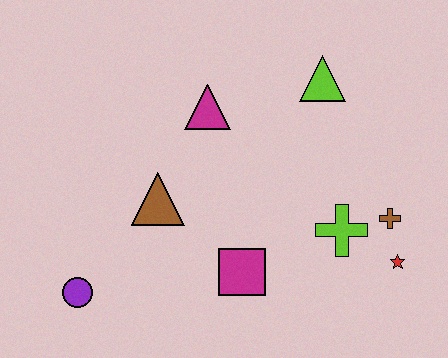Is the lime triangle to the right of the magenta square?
Yes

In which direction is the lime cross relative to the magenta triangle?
The lime cross is to the right of the magenta triangle.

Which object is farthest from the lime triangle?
The purple circle is farthest from the lime triangle.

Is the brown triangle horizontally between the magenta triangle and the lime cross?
No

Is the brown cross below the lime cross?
No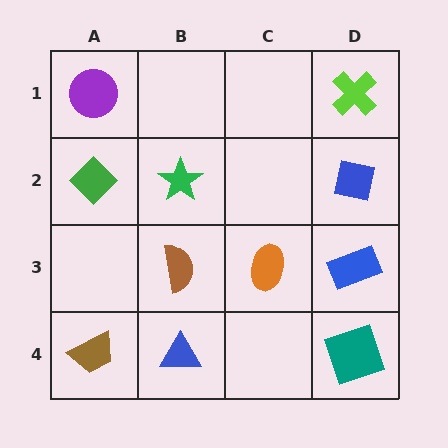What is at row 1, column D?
A lime cross.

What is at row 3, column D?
A blue rectangle.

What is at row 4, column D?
A teal square.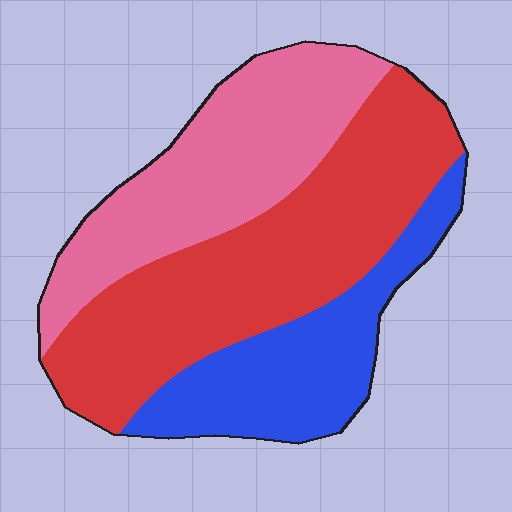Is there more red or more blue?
Red.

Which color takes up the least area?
Blue, at roughly 25%.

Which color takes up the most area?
Red, at roughly 45%.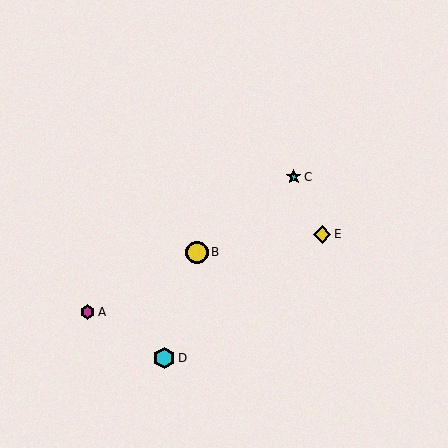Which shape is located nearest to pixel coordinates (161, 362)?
The cyan hexagon (labeled D) at (164, 358) is nearest to that location.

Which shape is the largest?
The yellow circle (labeled B) is the largest.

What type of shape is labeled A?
Shape A is a magenta hexagon.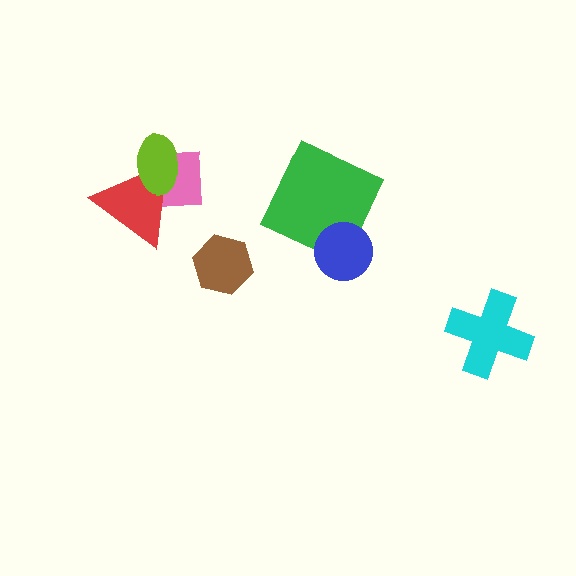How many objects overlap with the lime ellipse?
2 objects overlap with the lime ellipse.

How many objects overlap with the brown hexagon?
0 objects overlap with the brown hexagon.